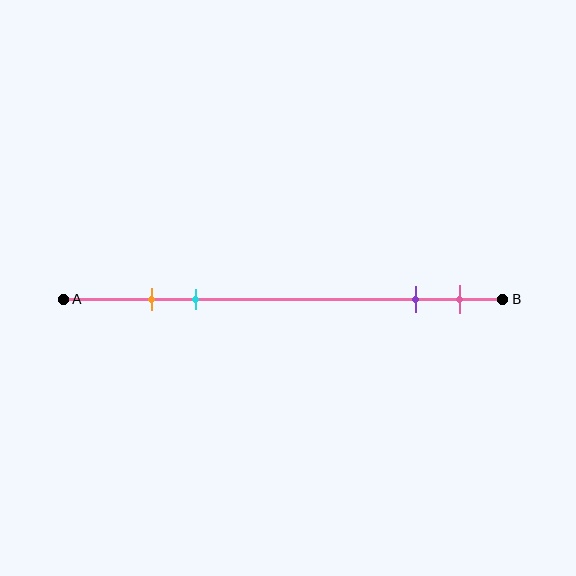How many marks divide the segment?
There are 4 marks dividing the segment.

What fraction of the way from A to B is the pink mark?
The pink mark is approximately 90% (0.9) of the way from A to B.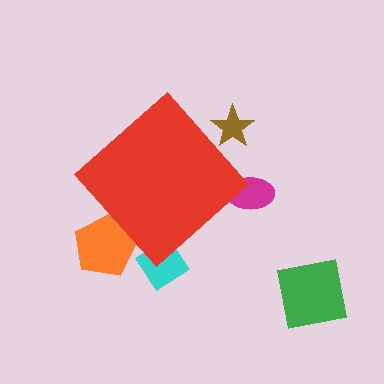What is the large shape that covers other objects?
A red diamond.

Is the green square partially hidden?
No, the green square is fully visible.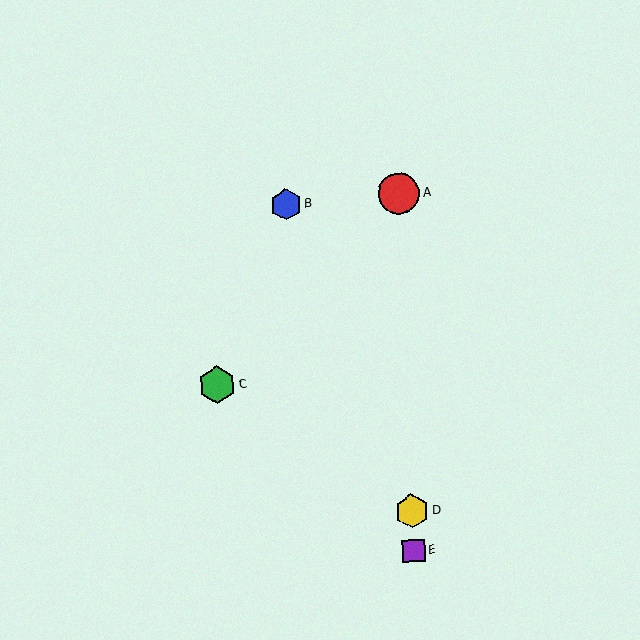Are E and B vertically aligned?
No, E is at x≈414 and B is at x≈286.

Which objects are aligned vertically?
Objects A, D, E are aligned vertically.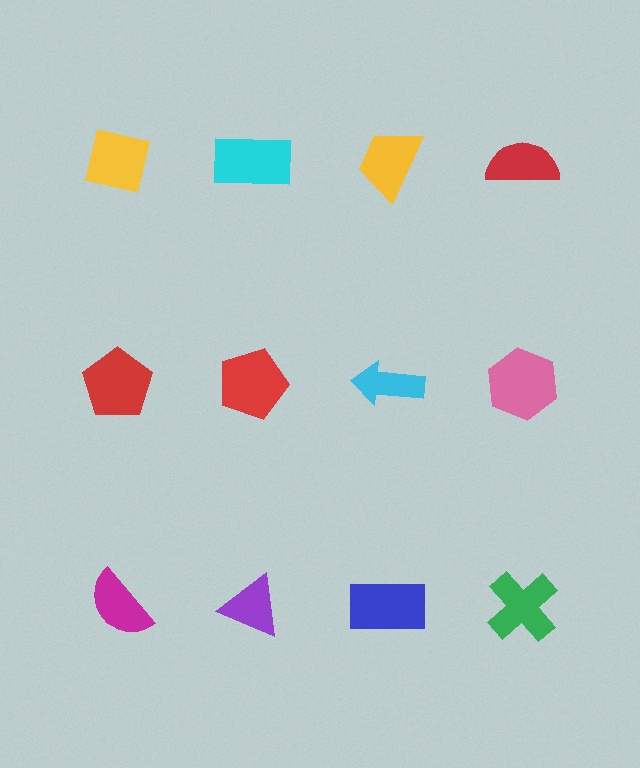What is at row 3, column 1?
A magenta semicircle.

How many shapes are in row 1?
4 shapes.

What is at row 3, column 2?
A purple triangle.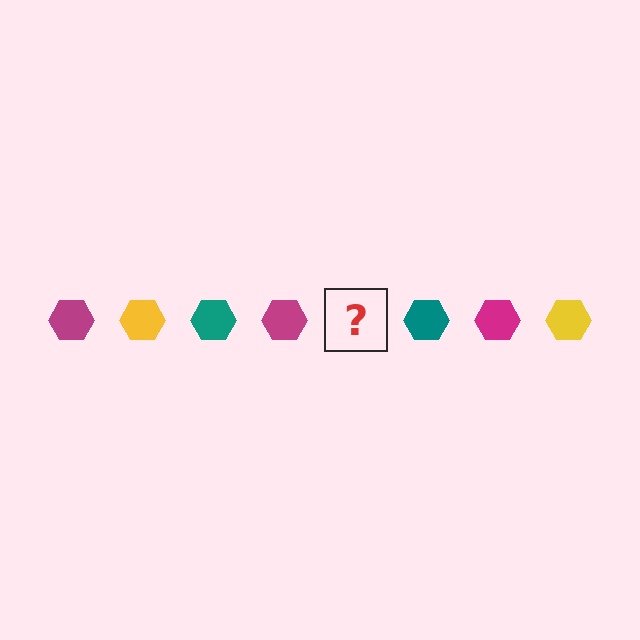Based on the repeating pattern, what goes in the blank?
The blank should be a yellow hexagon.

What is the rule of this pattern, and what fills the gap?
The rule is that the pattern cycles through magenta, yellow, teal hexagons. The gap should be filled with a yellow hexagon.